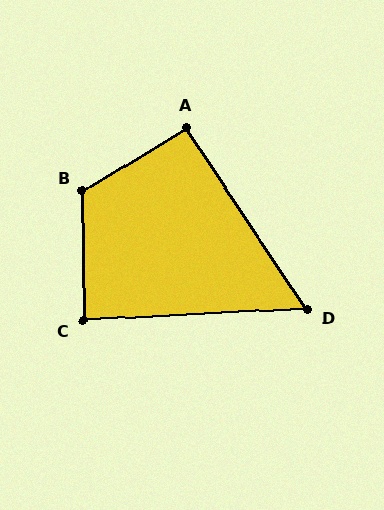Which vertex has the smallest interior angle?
D, at approximately 59 degrees.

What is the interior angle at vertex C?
Approximately 87 degrees (approximately right).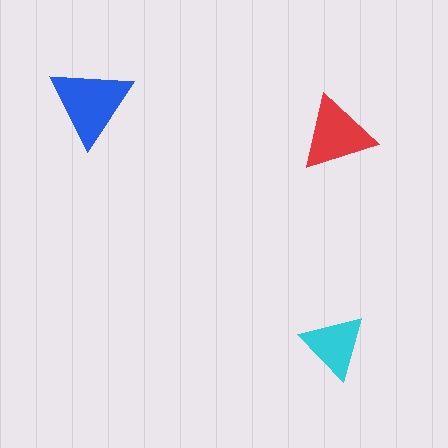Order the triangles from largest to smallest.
the blue one, the red one, the cyan one.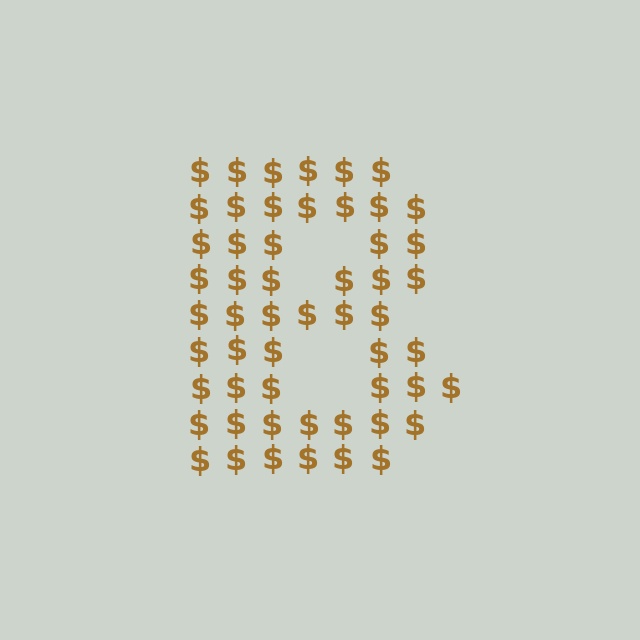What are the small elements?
The small elements are dollar signs.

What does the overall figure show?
The overall figure shows the letter B.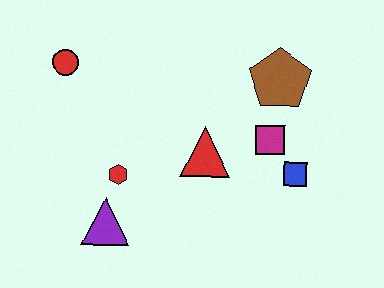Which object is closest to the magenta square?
The blue square is closest to the magenta square.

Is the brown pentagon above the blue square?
Yes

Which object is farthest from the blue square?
The red circle is farthest from the blue square.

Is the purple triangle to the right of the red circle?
Yes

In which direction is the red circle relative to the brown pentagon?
The red circle is to the left of the brown pentagon.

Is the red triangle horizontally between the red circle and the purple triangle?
No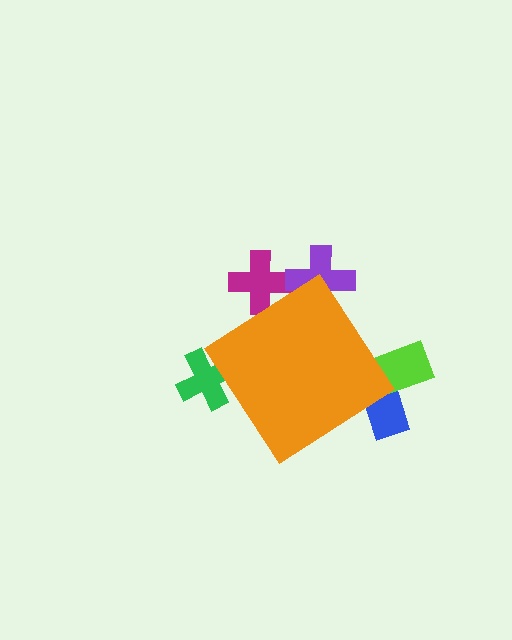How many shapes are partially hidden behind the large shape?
5 shapes are partially hidden.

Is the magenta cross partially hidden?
Yes, the magenta cross is partially hidden behind the orange diamond.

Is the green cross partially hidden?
Yes, the green cross is partially hidden behind the orange diamond.